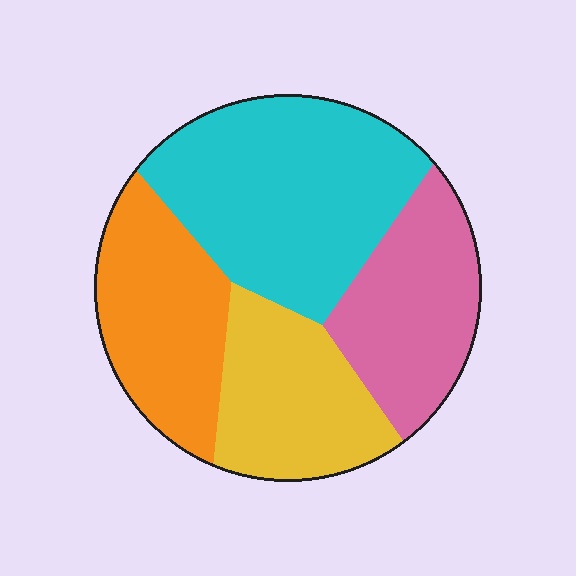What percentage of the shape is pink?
Pink takes up between a sixth and a third of the shape.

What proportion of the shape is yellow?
Yellow covers 21% of the shape.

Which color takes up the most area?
Cyan, at roughly 35%.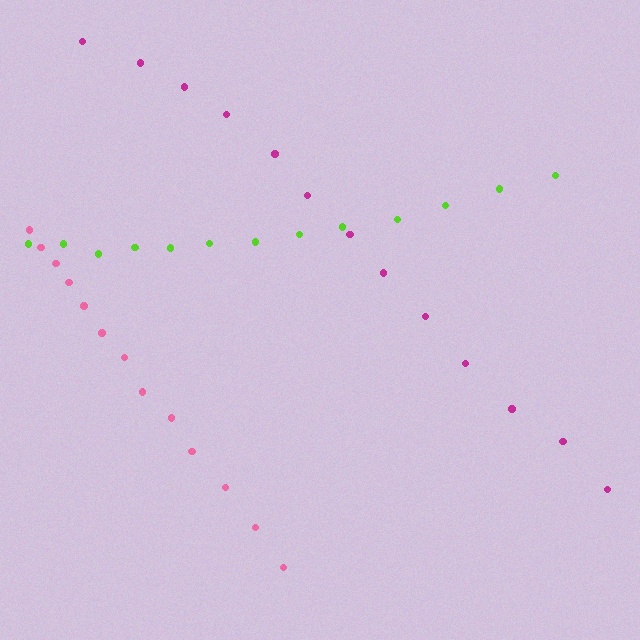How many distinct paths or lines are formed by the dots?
There are 3 distinct paths.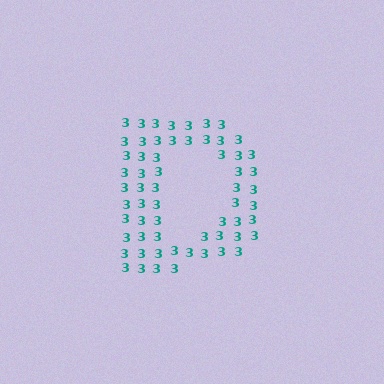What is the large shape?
The large shape is the letter D.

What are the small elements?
The small elements are digit 3's.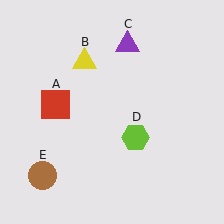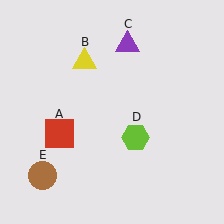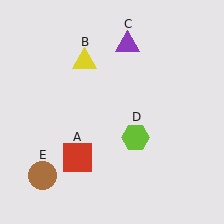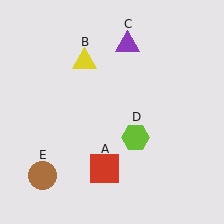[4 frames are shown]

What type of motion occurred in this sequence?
The red square (object A) rotated counterclockwise around the center of the scene.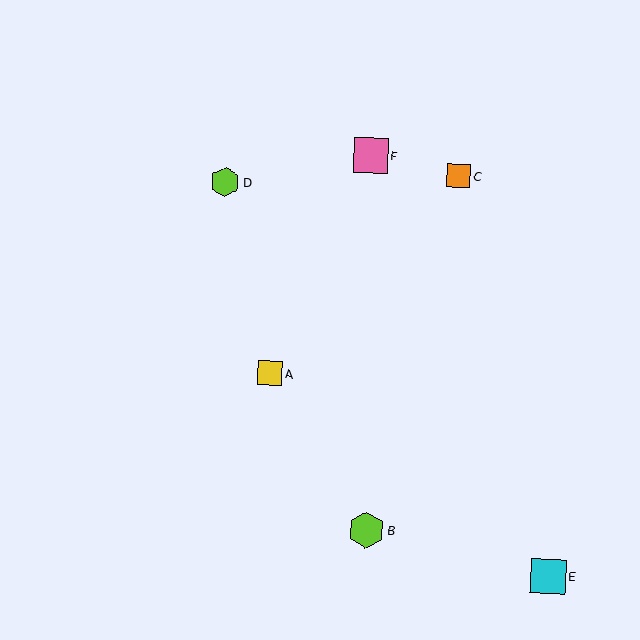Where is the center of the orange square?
The center of the orange square is at (459, 176).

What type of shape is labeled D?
Shape D is a lime hexagon.